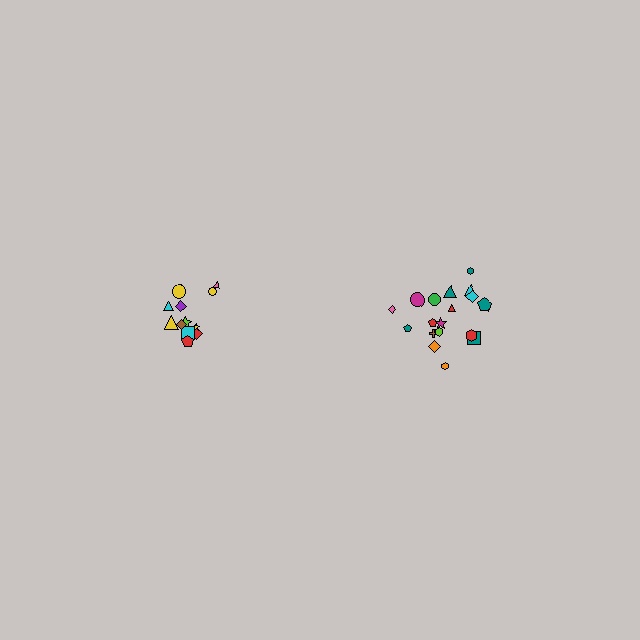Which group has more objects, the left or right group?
The right group.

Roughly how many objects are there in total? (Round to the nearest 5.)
Roughly 30 objects in total.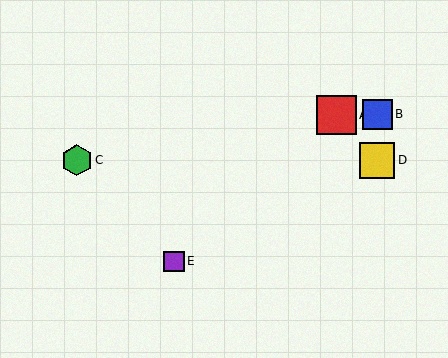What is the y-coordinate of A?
Object A is at y≈115.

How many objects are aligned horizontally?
2 objects (C, D) are aligned horizontally.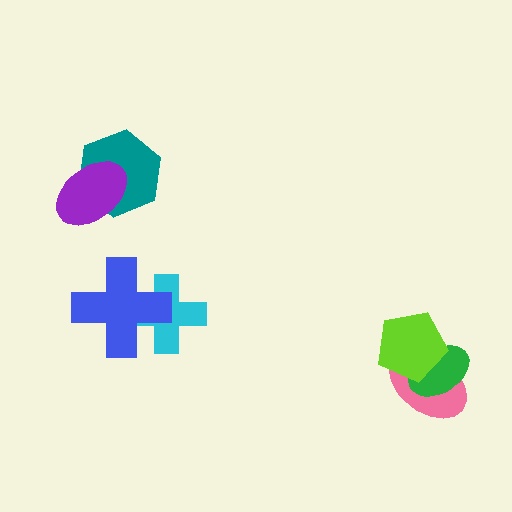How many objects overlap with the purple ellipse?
1 object overlaps with the purple ellipse.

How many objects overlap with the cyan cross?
1 object overlaps with the cyan cross.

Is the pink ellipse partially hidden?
Yes, it is partially covered by another shape.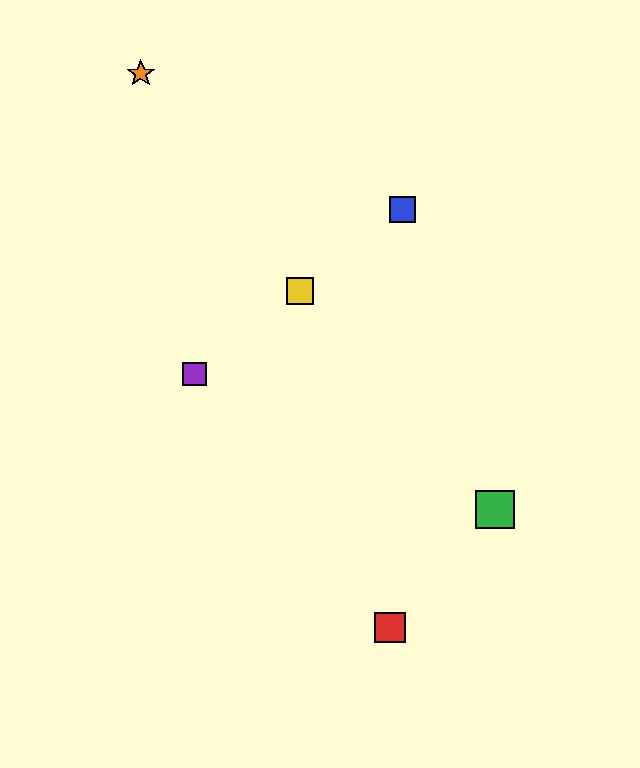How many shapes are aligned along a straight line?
3 shapes (the blue square, the yellow square, the purple square) are aligned along a straight line.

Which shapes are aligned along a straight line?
The blue square, the yellow square, the purple square are aligned along a straight line.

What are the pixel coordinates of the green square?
The green square is at (495, 509).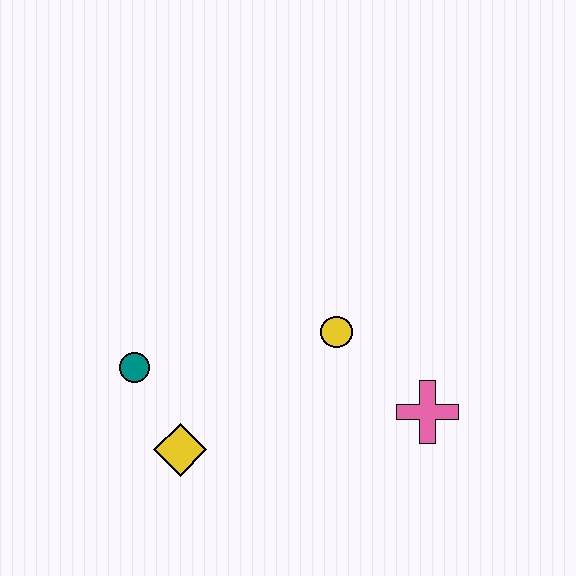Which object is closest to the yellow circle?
The pink cross is closest to the yellow circle.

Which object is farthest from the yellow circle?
The teal circle is farthest from the yellow circle.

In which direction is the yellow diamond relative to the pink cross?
The yellow diamond is to the left of the pink cross.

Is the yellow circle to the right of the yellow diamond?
Yes